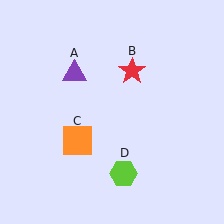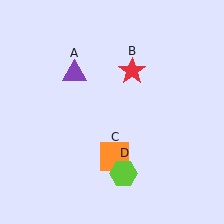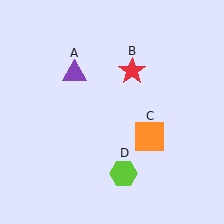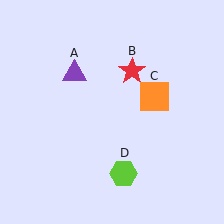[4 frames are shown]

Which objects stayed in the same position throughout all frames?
Purple triangle (object A) and red star (object B) and lime hexagon (object D) remained stationary.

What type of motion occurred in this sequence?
The orange square (object C) rotated counterclockwise around the center of the scene.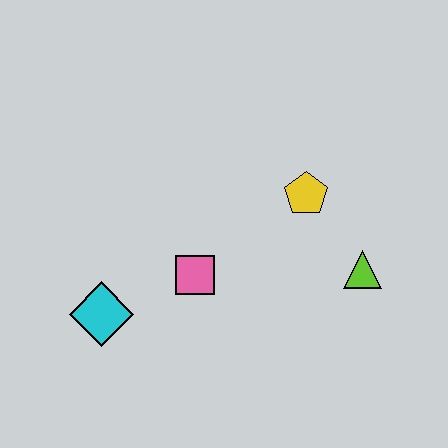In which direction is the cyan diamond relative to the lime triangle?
The cyan diamond is to the left of the lime triangle.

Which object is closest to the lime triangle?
The yellow pentagon is closest to the lime triangle.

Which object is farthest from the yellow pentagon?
The cyan diamond is farthest from the yellow pentagon.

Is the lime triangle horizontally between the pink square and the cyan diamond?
No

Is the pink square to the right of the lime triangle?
No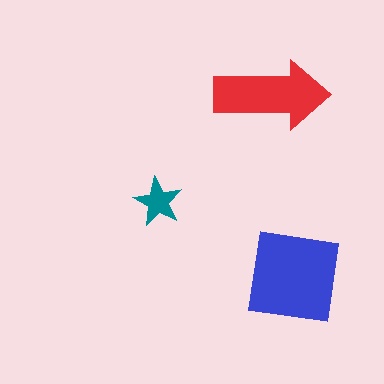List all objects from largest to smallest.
The blue square, the red arrow, the teal star.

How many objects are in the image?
There are 3 objects in the image.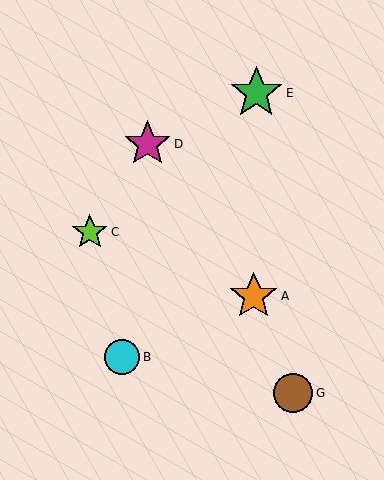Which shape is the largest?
The green star (labeled E) is the largest.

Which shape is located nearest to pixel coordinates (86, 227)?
The lime star (labeled C) at (90, 232) is nearest to that location.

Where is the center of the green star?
The center of the green star is at (256, 93).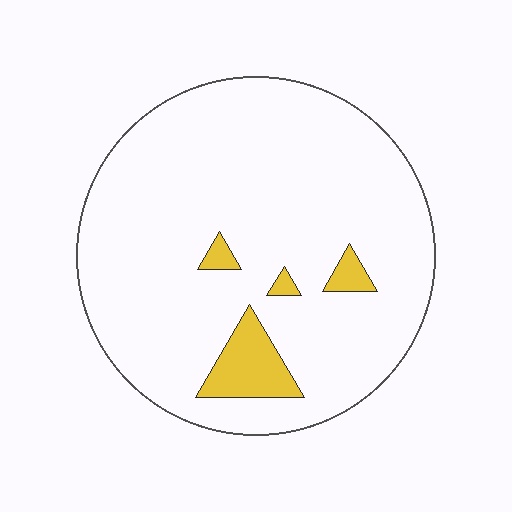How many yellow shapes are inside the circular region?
4.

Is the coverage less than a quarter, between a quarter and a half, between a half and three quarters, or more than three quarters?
Less than a quarter.